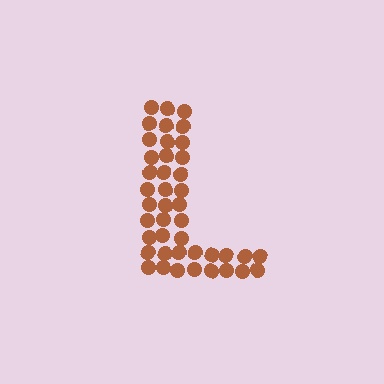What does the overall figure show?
The overall figure shows the letter L.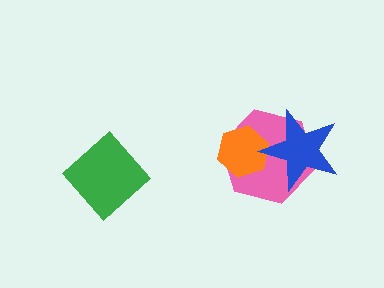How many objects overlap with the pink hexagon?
2 objects overlap with the pink hexagon.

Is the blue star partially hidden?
No, no other shape covers it.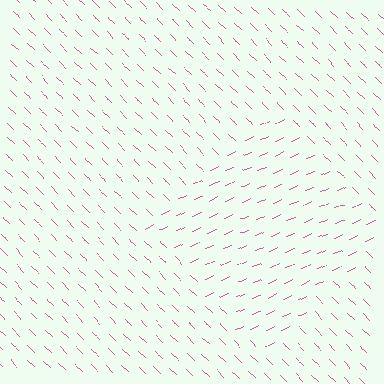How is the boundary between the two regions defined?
The boundary is defined purely by a change in line orientation (approximately 68 degrees difference). All lines are the same color and thickness.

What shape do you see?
I see a diamond.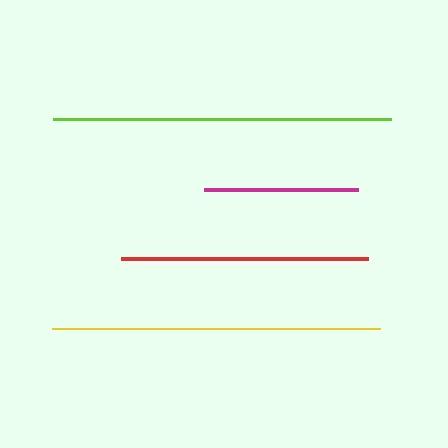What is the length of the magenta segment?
The magenta segment is approximately 154 pixels long.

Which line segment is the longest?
The lime line is the longest at approximately 338 pixels.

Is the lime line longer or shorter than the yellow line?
The lime line is longer than the yellow line.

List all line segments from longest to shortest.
From longest to shortest: lime, yellow, red, magenta.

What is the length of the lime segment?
The lime segment is approximately 338 pixels long.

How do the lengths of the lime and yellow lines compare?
The lime and yellow lines are approximately the same length.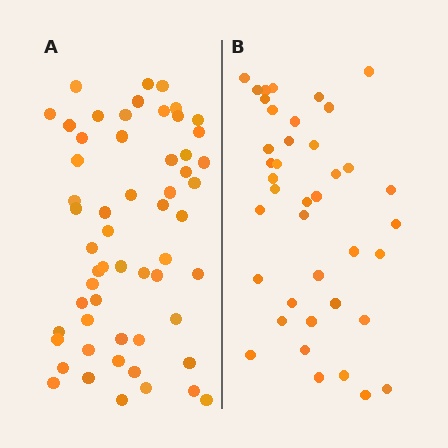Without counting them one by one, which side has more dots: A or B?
Region A (the left region) has more dots.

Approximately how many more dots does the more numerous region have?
Region A has approximately 15 more dots than region B.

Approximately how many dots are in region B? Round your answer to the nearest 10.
About 40 dots.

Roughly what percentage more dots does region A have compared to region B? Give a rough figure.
About 40% more.